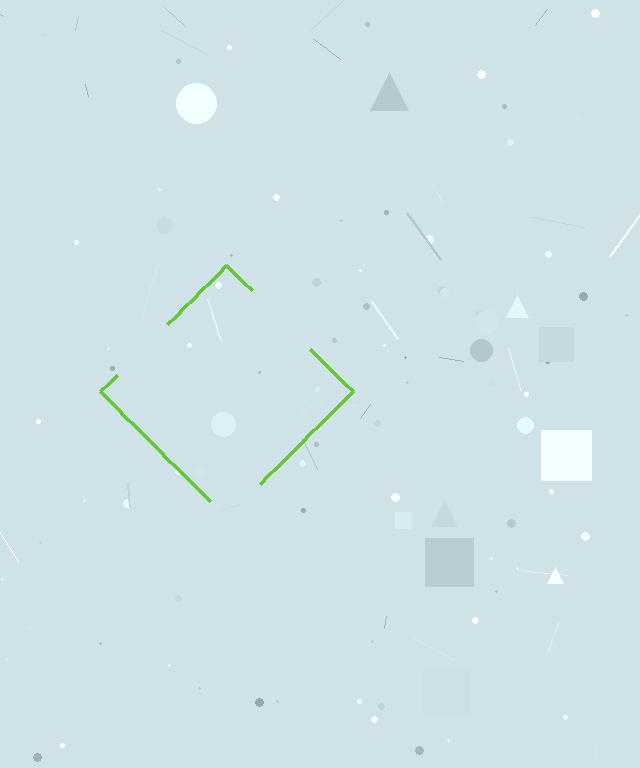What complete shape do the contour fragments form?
The contour fragments form a diamond.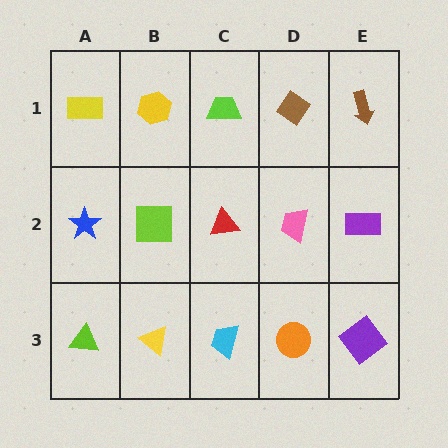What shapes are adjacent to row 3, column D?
A pink trapezoid (row 2, column D), a cyan trapezoid (row 3, column C), a purple diamond (row 3, column E).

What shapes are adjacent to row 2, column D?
A brown diamond (row 1, column D), an orange circle (row 3, column D), a red triangle (row 2, column C), a purple rectangle (row 2, column E).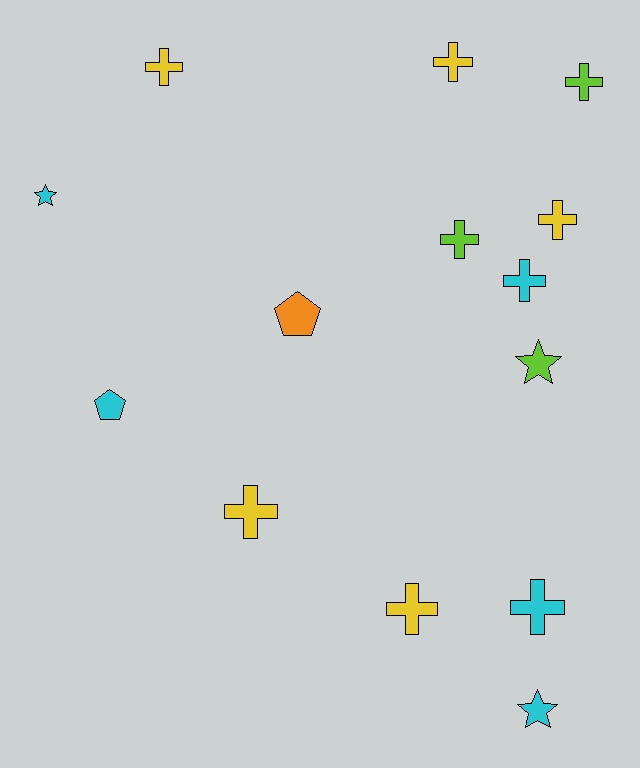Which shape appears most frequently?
Cross, with 9 objects.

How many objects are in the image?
There are 14 objects.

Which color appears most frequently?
Cyan, with 5 objects.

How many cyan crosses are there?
There are 2 cyan crosses.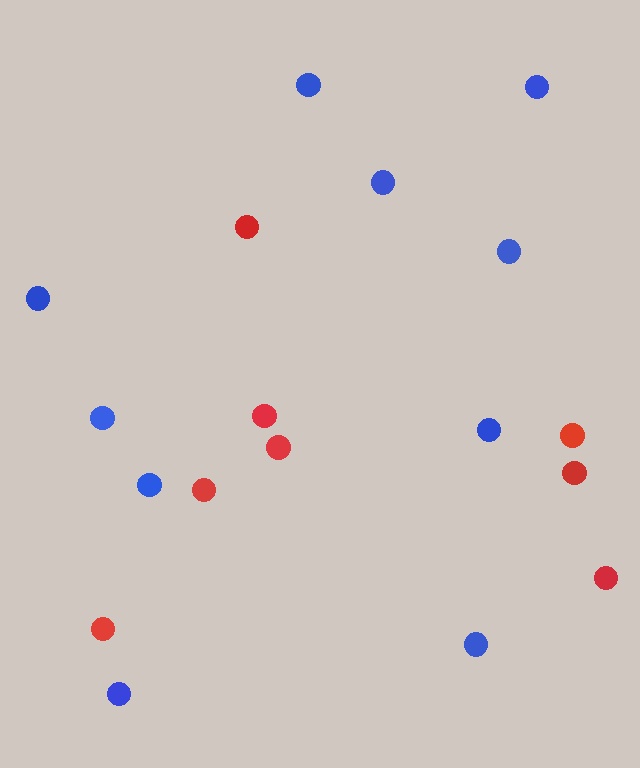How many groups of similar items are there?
There are 2 groups: one group of red circles (8) and one group of blue circles (10).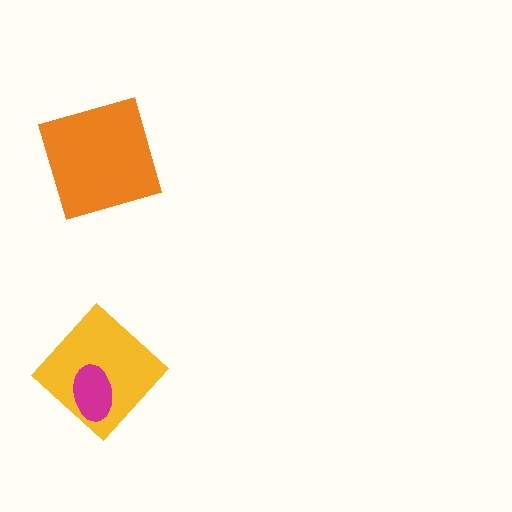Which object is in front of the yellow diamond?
The magenta ellipse is in front of the yellow diamond.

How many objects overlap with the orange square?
0 objects overlap with the orange square.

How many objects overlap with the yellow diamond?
1 object overlaps with the yellow diamond.